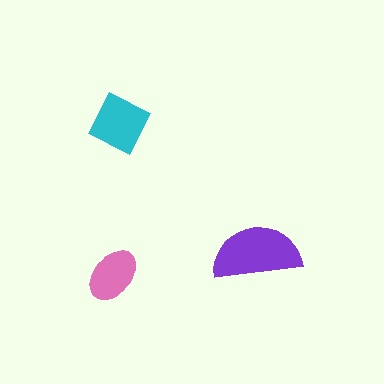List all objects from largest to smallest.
The purple semicircle, the cyan diamond, the pink ellipse.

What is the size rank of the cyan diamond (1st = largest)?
2nd.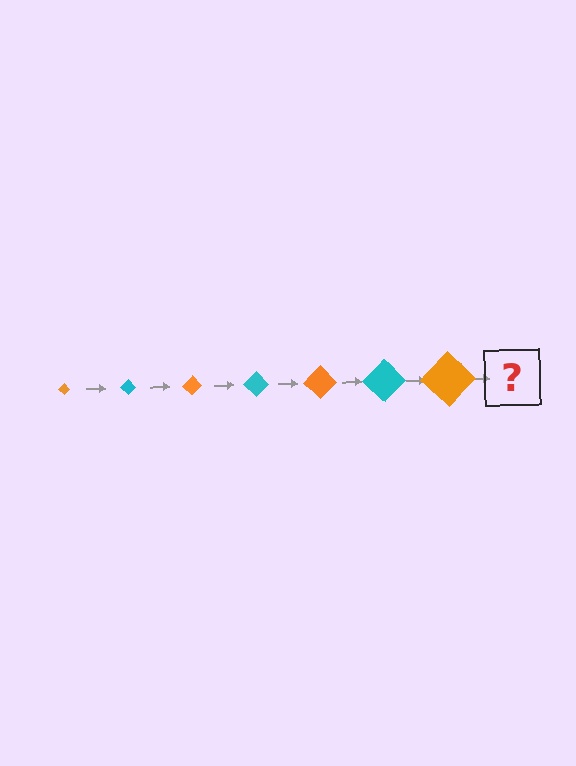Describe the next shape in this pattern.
It should be a cyan diamond, larger than the previous one.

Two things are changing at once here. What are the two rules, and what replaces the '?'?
The two rules are that the diamond grows larger each step and the color cycles through orange and cyan. The '?' should be a cyan diamond, larger than the previous one.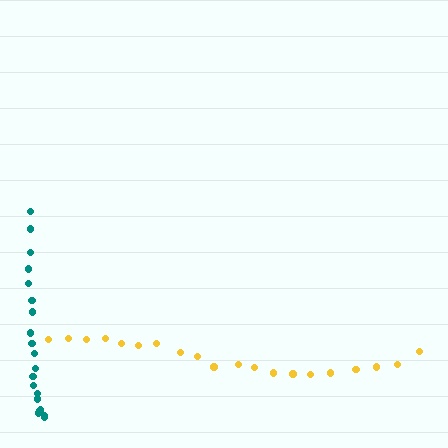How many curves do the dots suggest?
There are 2 distinct paths.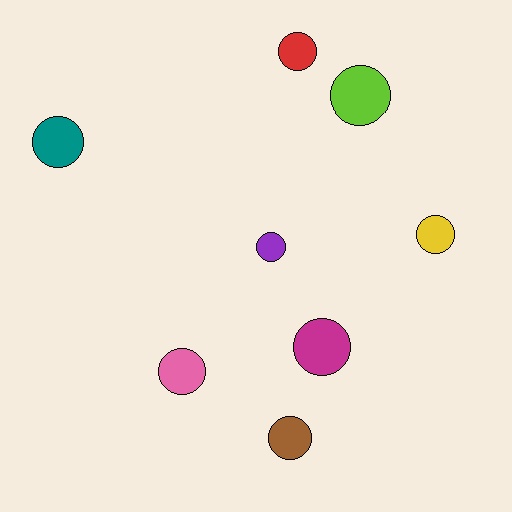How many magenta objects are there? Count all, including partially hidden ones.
There is 1 magenta object.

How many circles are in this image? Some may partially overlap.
There are 8 circles.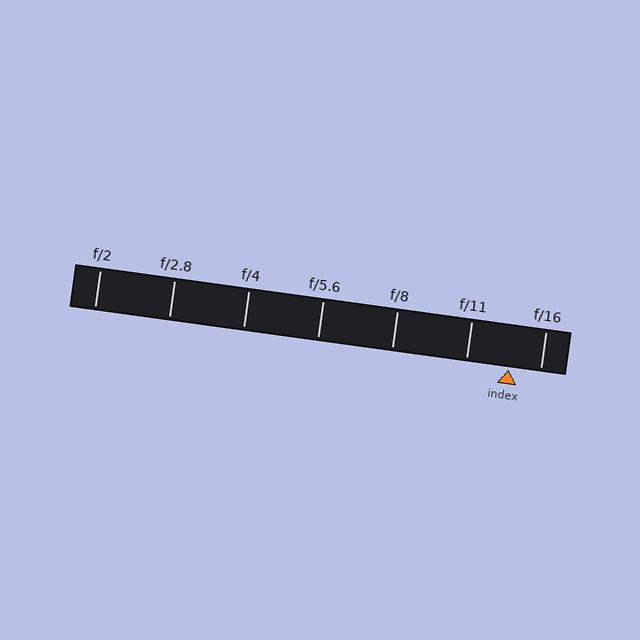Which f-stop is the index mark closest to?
The index mark is closest to f/16.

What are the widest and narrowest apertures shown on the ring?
The widest aperture shown is f/2 and the narrowest is f/16.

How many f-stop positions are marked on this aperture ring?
There are 7 f-stop positions marked.